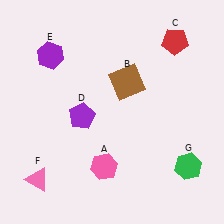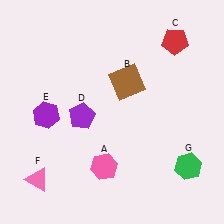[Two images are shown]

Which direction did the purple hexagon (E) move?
The purple hexagon (E) moved down.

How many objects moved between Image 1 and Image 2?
1 object moved between the two images.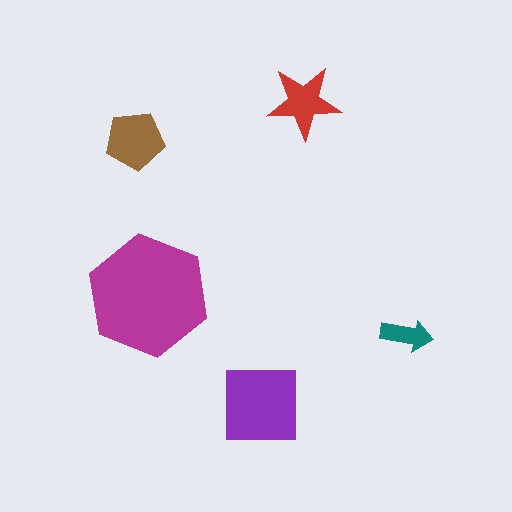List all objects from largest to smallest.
The magenta hexagon, the purple square, the brown pentagon, the red star, the teal arrow.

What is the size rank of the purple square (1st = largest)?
2nd.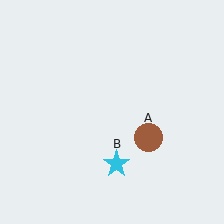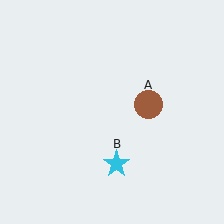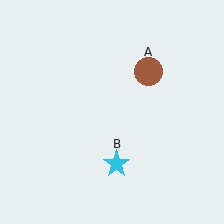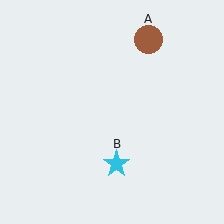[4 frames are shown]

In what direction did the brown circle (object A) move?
The brown circle (object A) moved up.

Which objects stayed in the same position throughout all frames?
Cyan star (object B) remained stationary.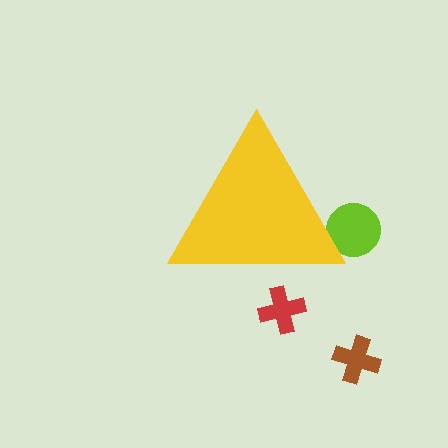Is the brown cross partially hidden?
No, the brown cross is fully visible.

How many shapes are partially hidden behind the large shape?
2 shapes are partially hidden.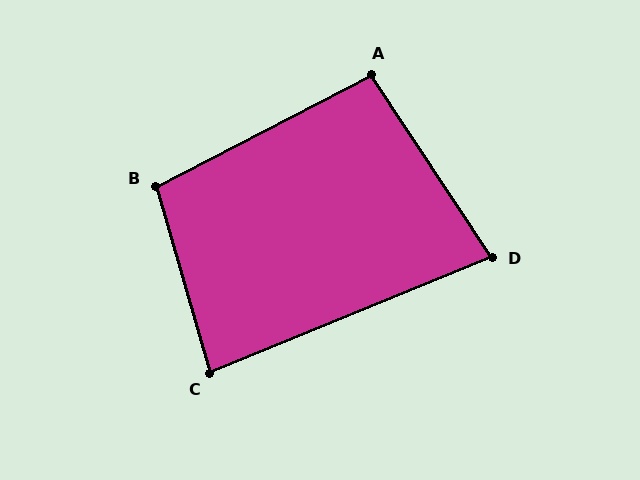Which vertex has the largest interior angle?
B, at approximately 101 degrees.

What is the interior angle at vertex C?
Approximately 84 degrees (acute).